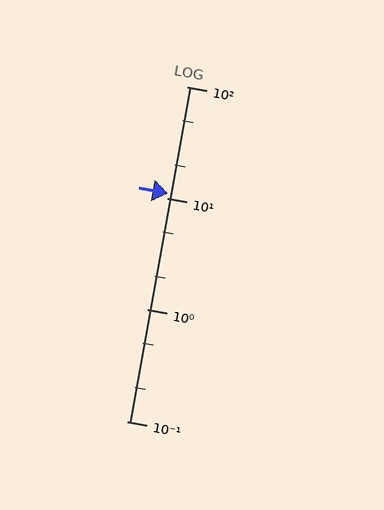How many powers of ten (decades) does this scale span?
The scale spans 3 decades, from 0.1 to 100.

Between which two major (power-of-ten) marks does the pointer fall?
The pointer is between 10 and 100.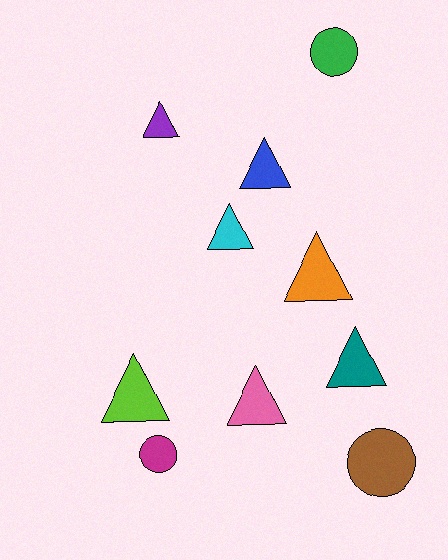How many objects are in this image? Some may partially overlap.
There are 10 objects.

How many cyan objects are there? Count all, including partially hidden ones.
There is 1 cyan object.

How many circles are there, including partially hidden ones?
There are 3 circles.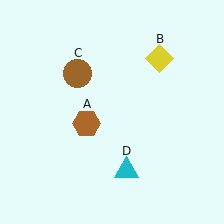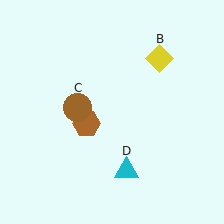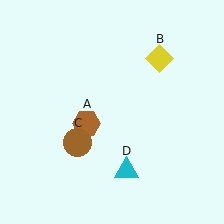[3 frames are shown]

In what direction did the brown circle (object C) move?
The brown circle (object C) moved down.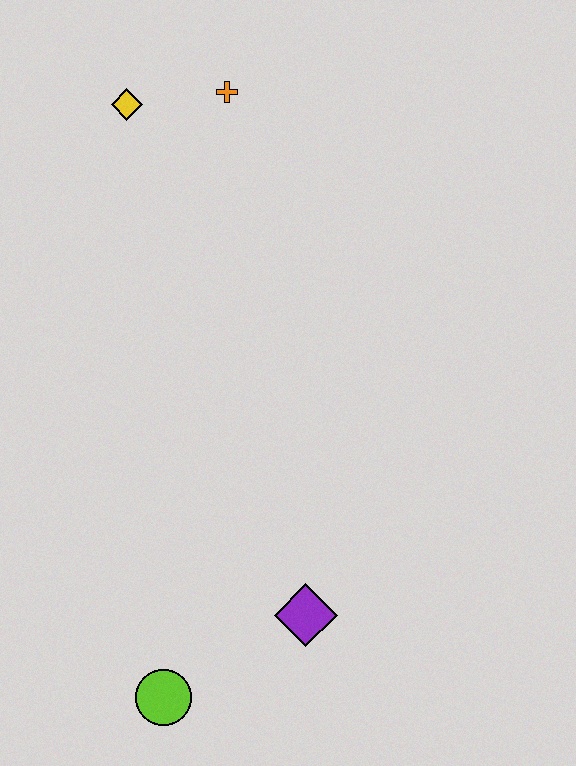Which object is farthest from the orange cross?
The lime circle is farthest from the orange cross.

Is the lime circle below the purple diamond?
Yes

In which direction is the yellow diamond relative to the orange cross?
The yellow diamond is to the left of the orange cross.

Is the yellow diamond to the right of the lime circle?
No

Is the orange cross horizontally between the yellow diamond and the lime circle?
No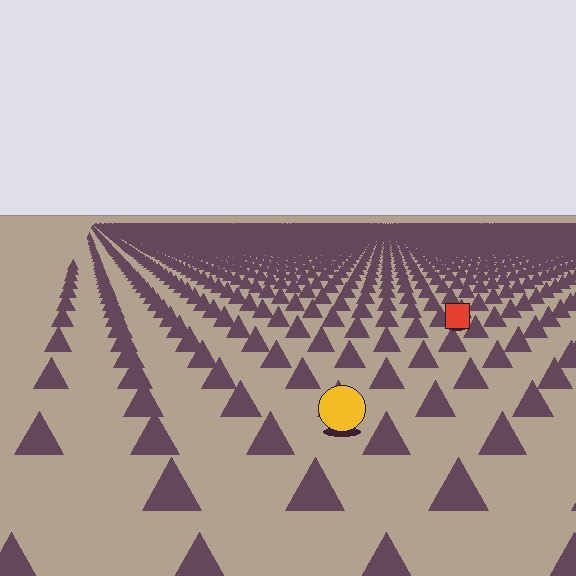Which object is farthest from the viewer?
The red square is farthest from the viewer. It appears smaller and the ground texture around it is denser.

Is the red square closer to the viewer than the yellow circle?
No. The yellow circle is closer — you can tell from the texture gradient: the ground texture is coarser near it.